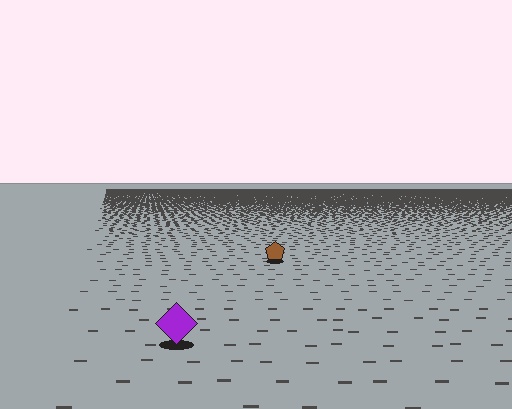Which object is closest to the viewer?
The purple diamond is closest. The texture marks near it are larger and more spread out.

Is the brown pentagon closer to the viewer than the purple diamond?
No. The purple diamond is closer — you can tell from the texture gradient: the ground texture is coarser near it.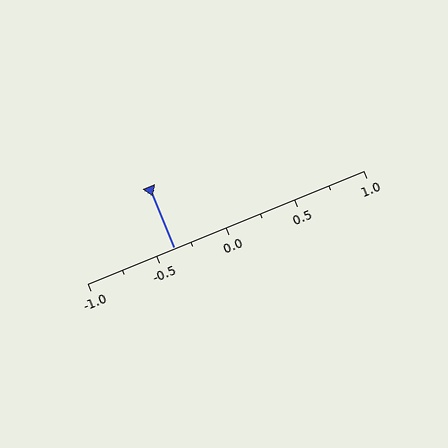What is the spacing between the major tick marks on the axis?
The major ticks are spaced 0.5 apart.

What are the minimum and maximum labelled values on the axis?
The axis runs from -1.0 to 1.0.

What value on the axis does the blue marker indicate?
The marker indicates approximately -0.38.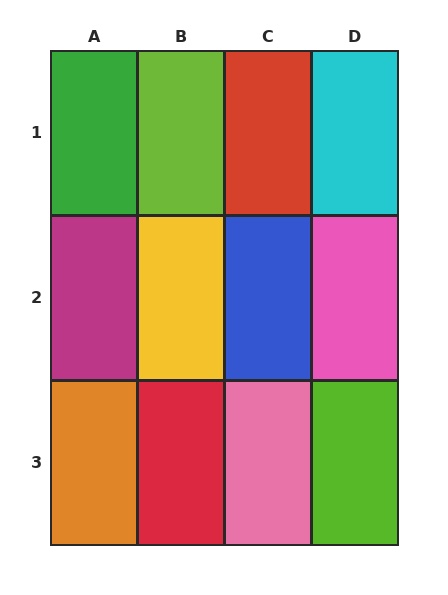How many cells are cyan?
1 cell is cyan.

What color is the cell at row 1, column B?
Lime.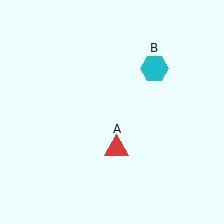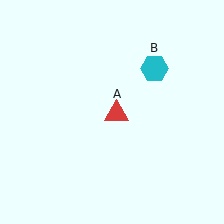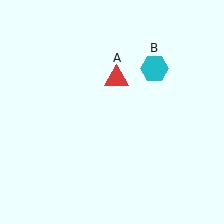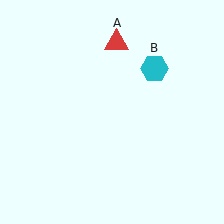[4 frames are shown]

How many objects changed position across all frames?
1 object changed position: red triangle (object A).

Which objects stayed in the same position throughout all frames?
Cyan hexagon (object B) remained stationary.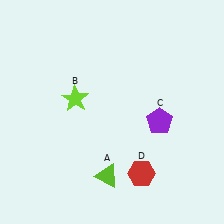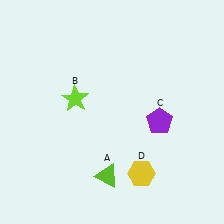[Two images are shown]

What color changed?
The hexagon (D) changed from red in Image 1 to yellow in Image 2.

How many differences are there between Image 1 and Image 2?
There is 1 difference between the two images.